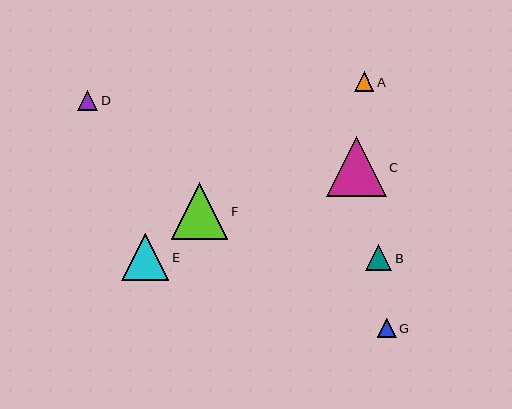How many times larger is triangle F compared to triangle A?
Triangle F is approximately 2.9 times the size of triangle A.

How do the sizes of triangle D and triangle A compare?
Triangle D and triangle A are approximately the same size.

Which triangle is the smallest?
Triangle G is the smallest with a size of approximately 19 pixels.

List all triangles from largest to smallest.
From largest to smallest: C, F, E, B, D, A, G.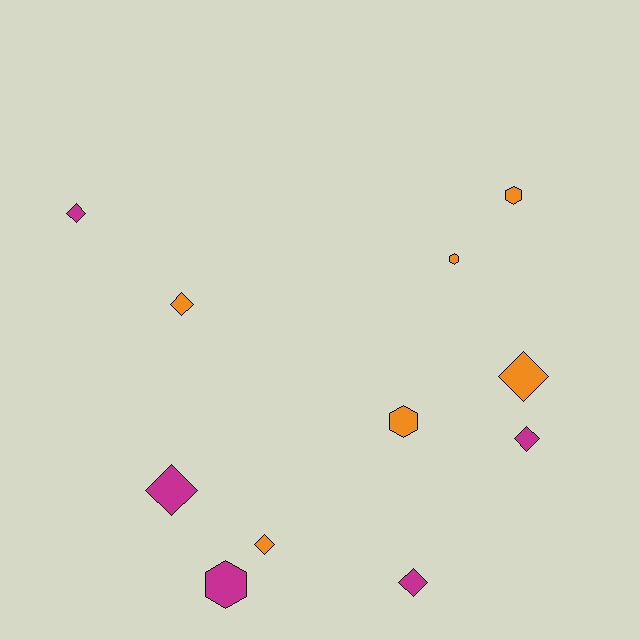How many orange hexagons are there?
There are 3 orange hexagons.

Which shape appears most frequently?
Diamond, with 7 objects.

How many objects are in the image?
There are 11 objects.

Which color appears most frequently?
Orange, with 6 objects.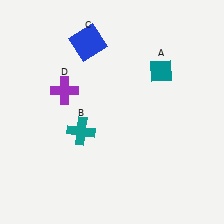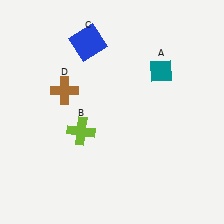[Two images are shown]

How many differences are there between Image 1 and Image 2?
There are 2 differences between the two images.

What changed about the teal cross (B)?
In Image 1, B is teal. In Image 2, it changed to lime.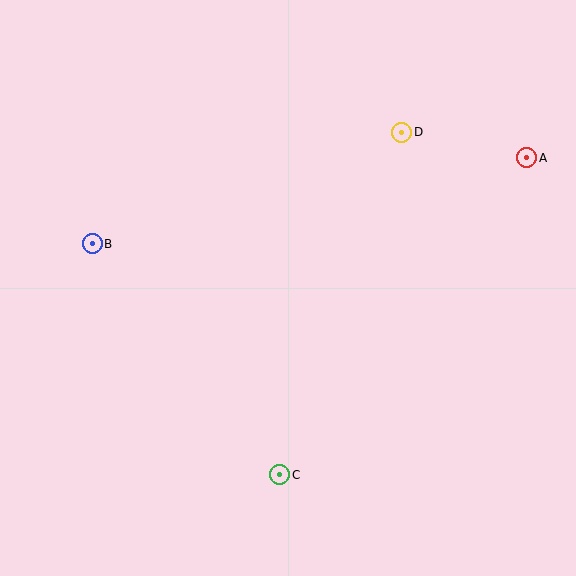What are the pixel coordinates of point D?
Point D is at (402, 132).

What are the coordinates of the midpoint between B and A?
The midpoint between B and A is at (309, 201).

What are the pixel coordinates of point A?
Point A is at (527, 158).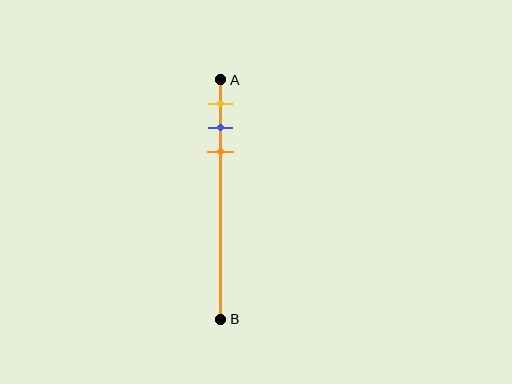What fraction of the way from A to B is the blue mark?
The blue mark is approximately 20% (0.2) of the way from A to B.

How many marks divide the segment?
There are 3 marks dividing the segment.